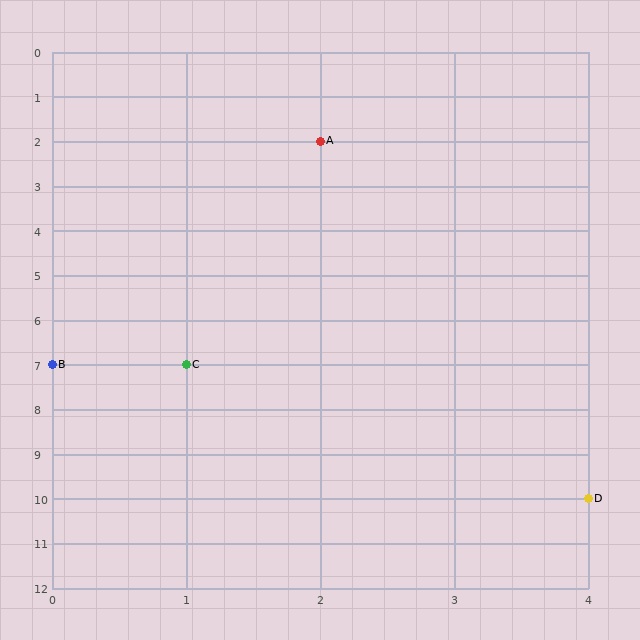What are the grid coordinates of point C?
Point C is at grid coordinates (1, 7).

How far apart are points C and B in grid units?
Points C and B are 1 column apart.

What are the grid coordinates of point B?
Point B is at grid coordinates (0, 7).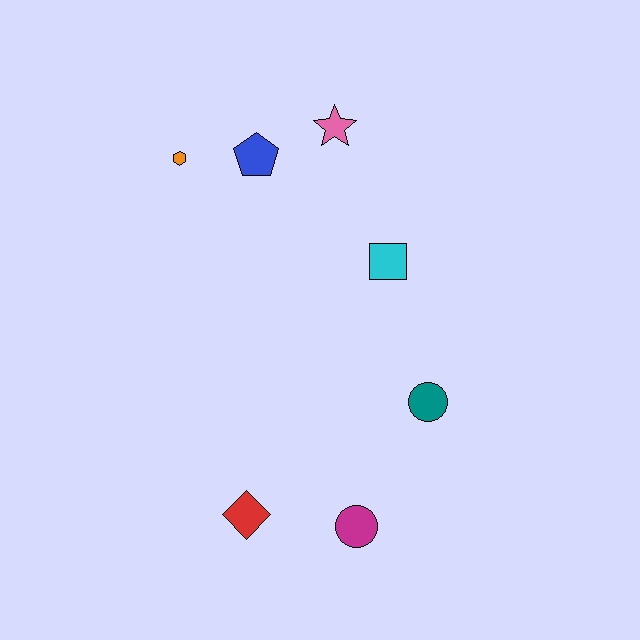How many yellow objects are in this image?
There are no yellow objects.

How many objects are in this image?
There are 7 objects.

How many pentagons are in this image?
There is 1 pentagon.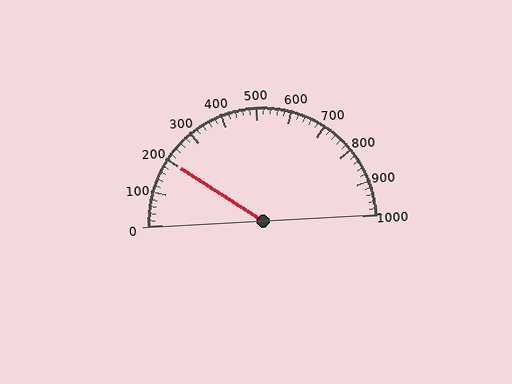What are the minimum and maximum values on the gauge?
The gauge ranges from 0 to 1000.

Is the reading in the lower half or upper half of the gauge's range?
The reading is in the lower half of the range (0 to 1000).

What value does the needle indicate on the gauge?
The needle indicates approximately 200.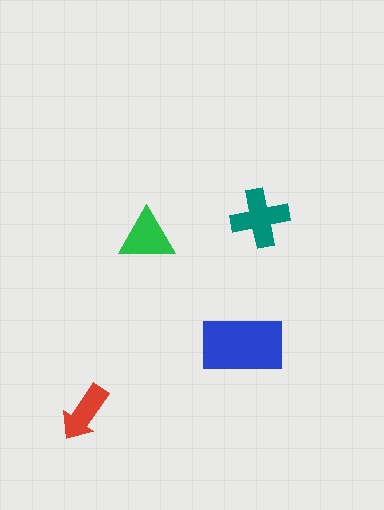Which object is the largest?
The blue rectangle.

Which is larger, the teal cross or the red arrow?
The teal cross.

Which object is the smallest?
The red arrow.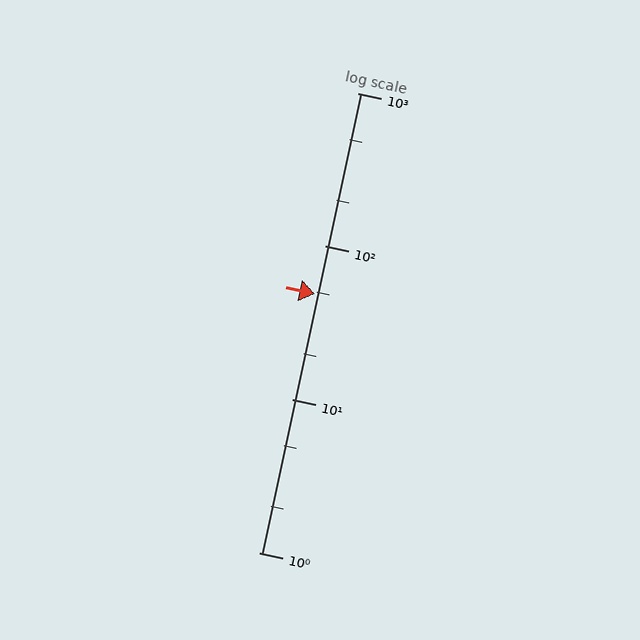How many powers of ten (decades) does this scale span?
The scale spans 3 decades, from 1 to 1000.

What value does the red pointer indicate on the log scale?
The pointer indicates approximately 49.